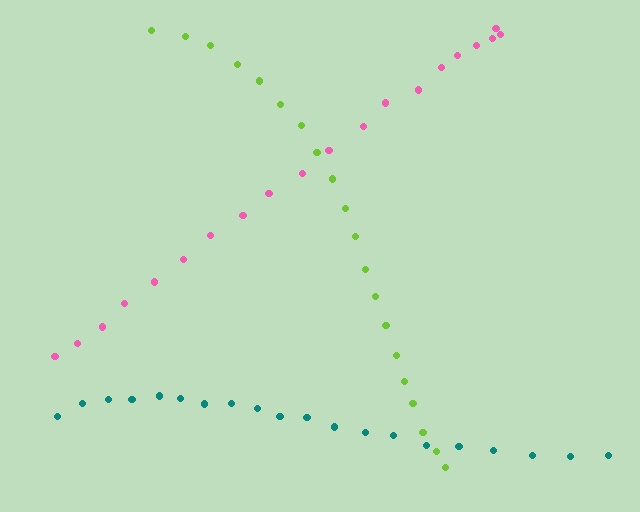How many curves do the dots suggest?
There are 3 distinct paths.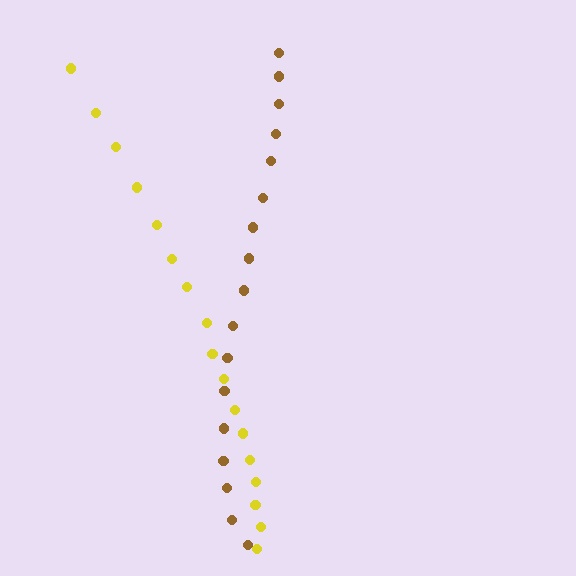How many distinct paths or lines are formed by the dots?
There are 2 distinct paths.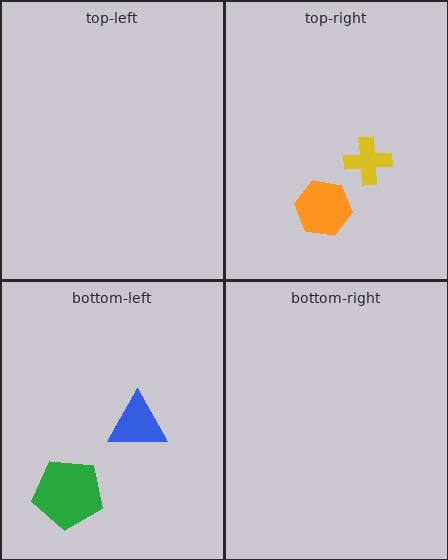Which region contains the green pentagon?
The bottom-left region.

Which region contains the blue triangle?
The bottom-left region.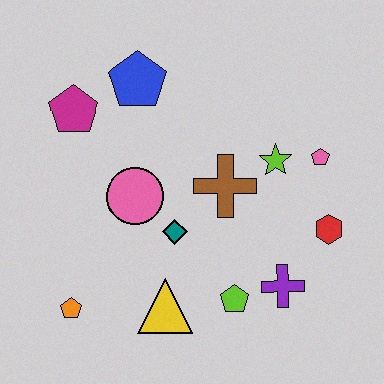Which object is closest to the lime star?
The pink pentagon is closest to the lime star.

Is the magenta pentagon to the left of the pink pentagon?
Yes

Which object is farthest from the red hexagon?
The magenta pentagon is farthest from the red hexagon.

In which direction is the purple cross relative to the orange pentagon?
The purple cross is to the right of the orange pentagon.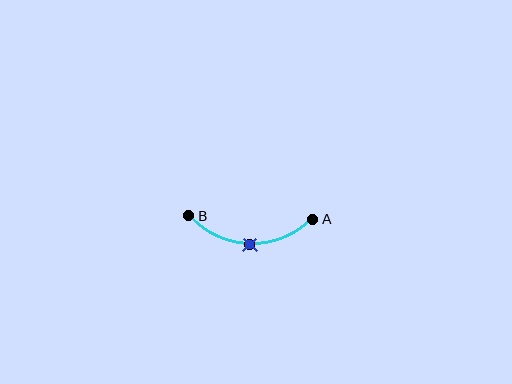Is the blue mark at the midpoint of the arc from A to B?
Yes. The blue mark lies on the arc at equal arc-length from both A and B — it is the arc midpoint.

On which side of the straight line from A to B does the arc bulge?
The arc bulges below the straight line connecting A and B.